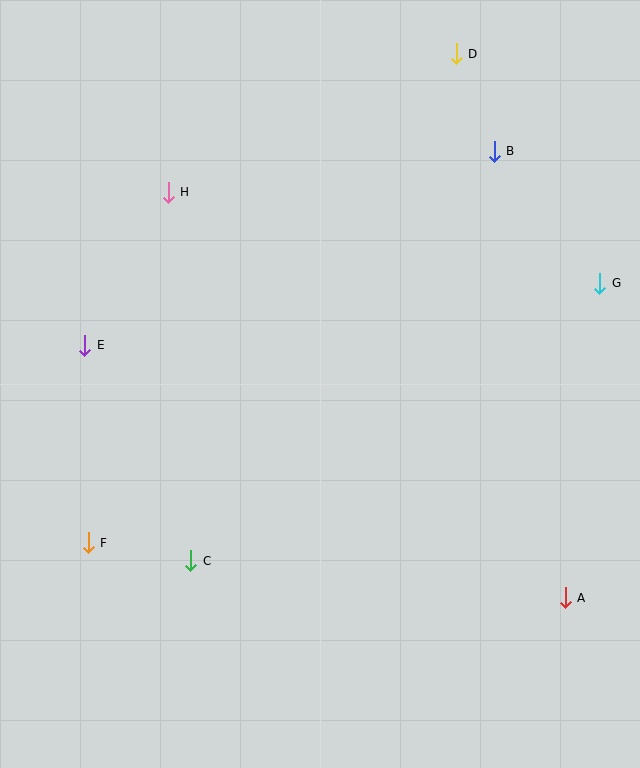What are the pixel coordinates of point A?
Point A is at (565, 598).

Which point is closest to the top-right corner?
Point D is closest to the top-right corner.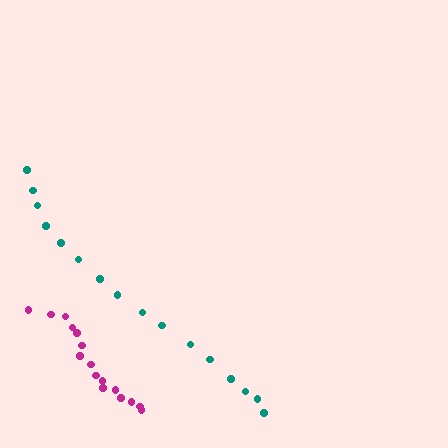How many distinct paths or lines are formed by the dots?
There are 2 distinct paths.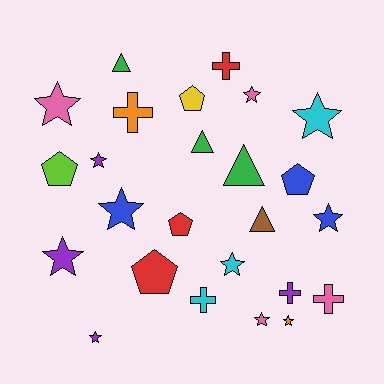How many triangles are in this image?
There are 4 triangles.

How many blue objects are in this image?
There are 3 blue objects.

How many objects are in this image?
There are 25 objects.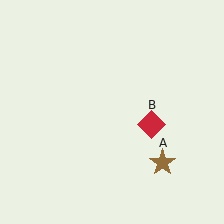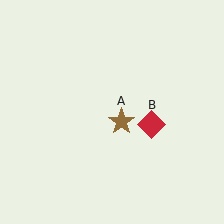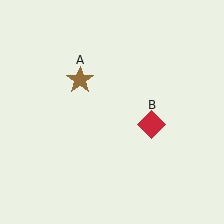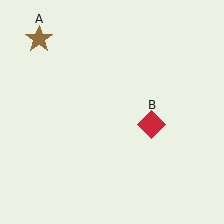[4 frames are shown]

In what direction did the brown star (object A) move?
The brown star (object A) moved up and to the left.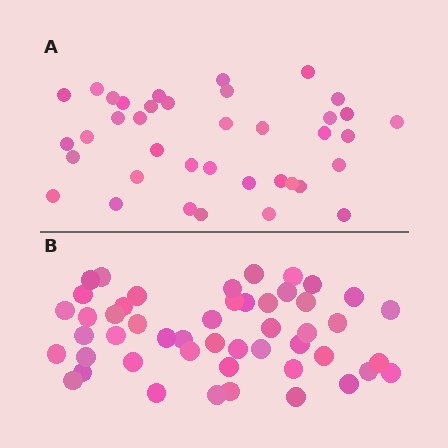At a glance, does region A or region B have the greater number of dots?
Region B (the bottom region) has more dots.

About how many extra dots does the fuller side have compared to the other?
Region B has roughly 12 or so more dots than region A.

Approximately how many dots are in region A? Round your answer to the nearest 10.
About 40 dots. (The exact count is 38, which rounds to 40.)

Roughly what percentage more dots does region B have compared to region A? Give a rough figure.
About 30% more.